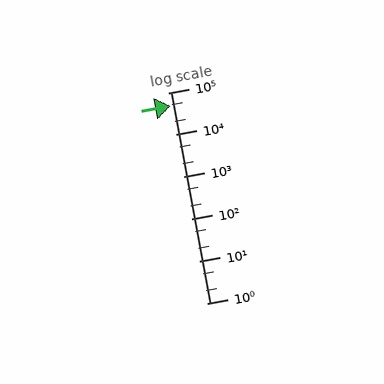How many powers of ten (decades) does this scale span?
The scale spans 5 decades, from 1 to 100000.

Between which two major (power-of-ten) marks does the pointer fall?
The pointer is between 10000 and 100000.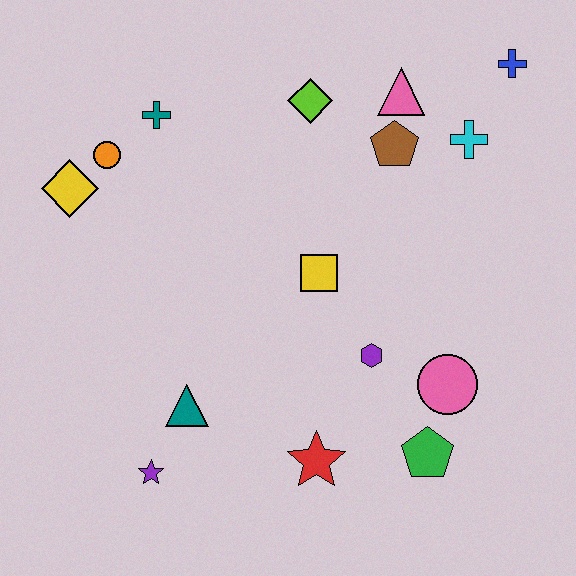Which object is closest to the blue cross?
The cyan cross is closest to the blue cross.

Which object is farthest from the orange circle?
The green pentagon is farthest from the orange circle.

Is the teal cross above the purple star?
Yes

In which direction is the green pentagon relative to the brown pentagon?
The green pentagon is below the brown pentagon.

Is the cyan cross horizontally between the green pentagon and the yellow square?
No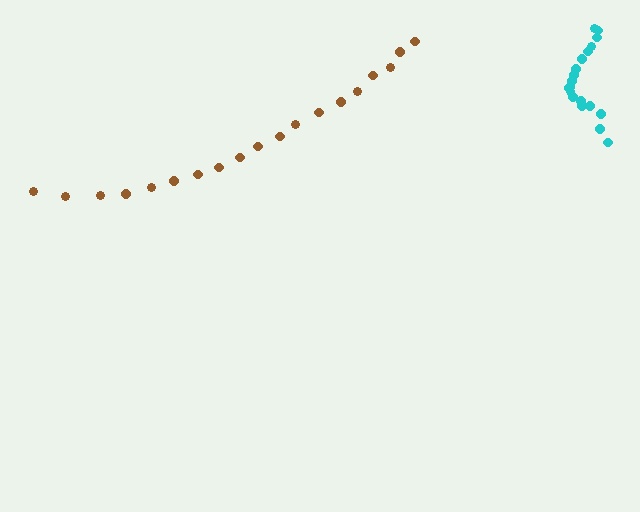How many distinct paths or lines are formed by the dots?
There are 2 distinct paths.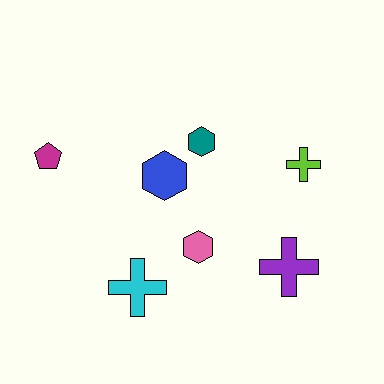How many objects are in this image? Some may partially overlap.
There are 7 objects.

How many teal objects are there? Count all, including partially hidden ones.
There is 1 teal object.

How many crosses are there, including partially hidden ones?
There are 3 crosses.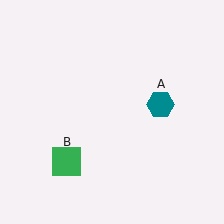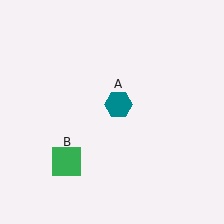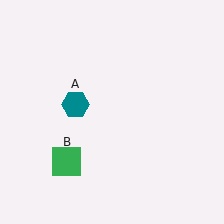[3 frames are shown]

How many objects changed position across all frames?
1 object changed position: teal hexagon (object A).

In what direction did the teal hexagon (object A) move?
The teal hexagon (object A) moved left.